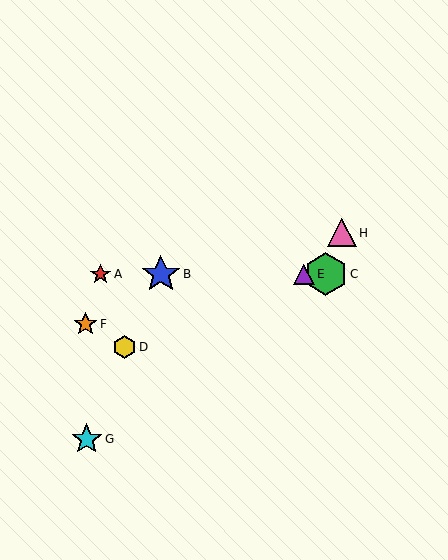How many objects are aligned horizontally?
4 objects (A, B, C, E) are aligned horizontally.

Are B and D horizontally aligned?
No, B is at y≈274 and D is at y≈347.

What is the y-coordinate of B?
Object B is at y≈274.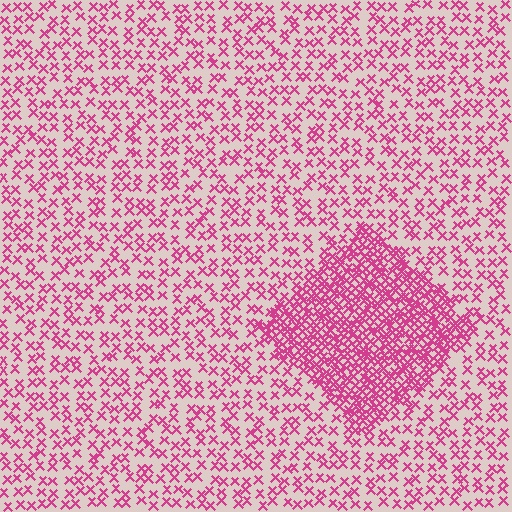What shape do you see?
I see a diamond.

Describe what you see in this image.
The image contains small magenta elements arranged at two different densities. A diamond-shaped region is visible where the elements are more densely packed than the surrounding area.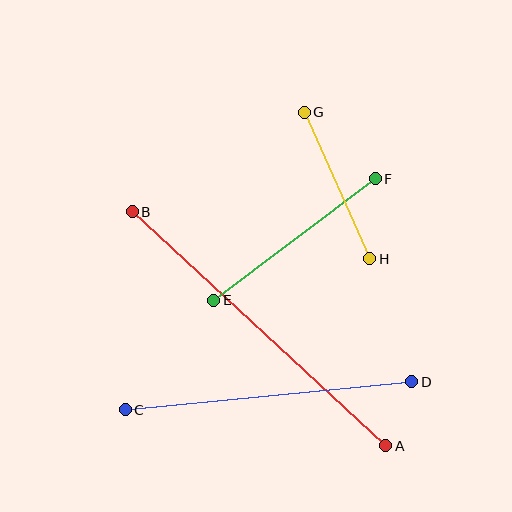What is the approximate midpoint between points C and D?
The midpoint is at approximately (268, 396) pixels.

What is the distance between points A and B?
The distance is approximately 345 pixels.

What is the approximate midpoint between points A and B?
The midpoint is at approximately (259, 329) pixels.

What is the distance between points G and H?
The distance is approximately 161 pixels.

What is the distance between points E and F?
The distance is approximately 202 pixels.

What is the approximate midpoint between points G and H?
The midpoint is at approximately (337, 185) pixels.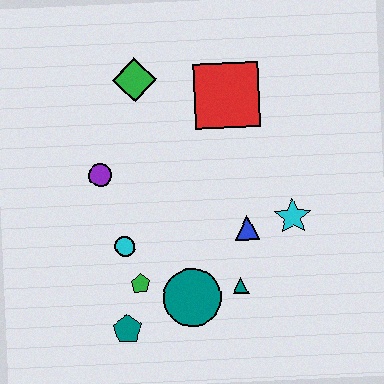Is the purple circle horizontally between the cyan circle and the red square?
No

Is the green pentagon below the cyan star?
Yes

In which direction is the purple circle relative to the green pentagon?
The purple circle is above the green pentagon.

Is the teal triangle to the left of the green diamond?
No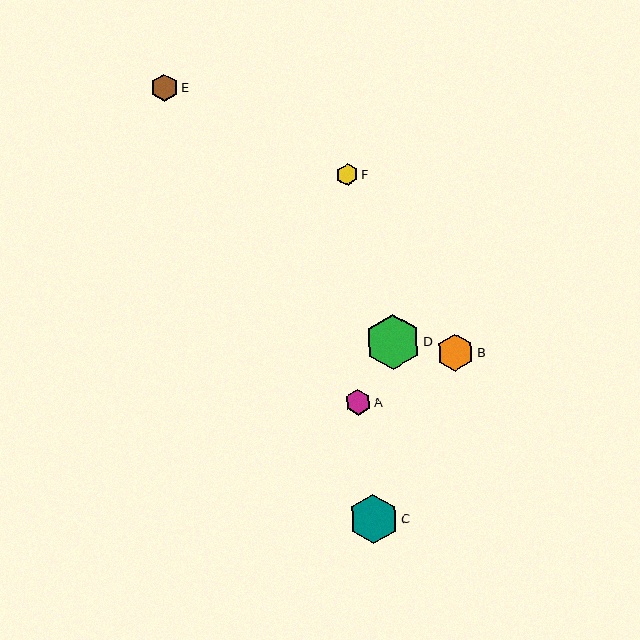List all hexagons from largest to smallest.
From largest to smallest: D, C, B, E, A, F.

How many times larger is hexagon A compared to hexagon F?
Hexagon A is approximately 1.2 times the size of hexagon F.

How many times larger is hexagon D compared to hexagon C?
Hexagon D is approximately 1.1 times the size of hexagon C.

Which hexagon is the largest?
Hexagon D is the largest with a size of approximately 55 pixels.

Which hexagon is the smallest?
Hexagon F is the smallest with a size of approximately 22 pixels.